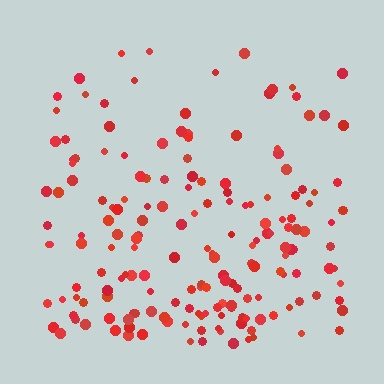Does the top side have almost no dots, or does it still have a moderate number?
Still a moderate number, just noticeably fewer than the bottom.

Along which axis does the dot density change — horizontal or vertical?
Vertical.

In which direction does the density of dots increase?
From top to bottom, with the bottom side densest.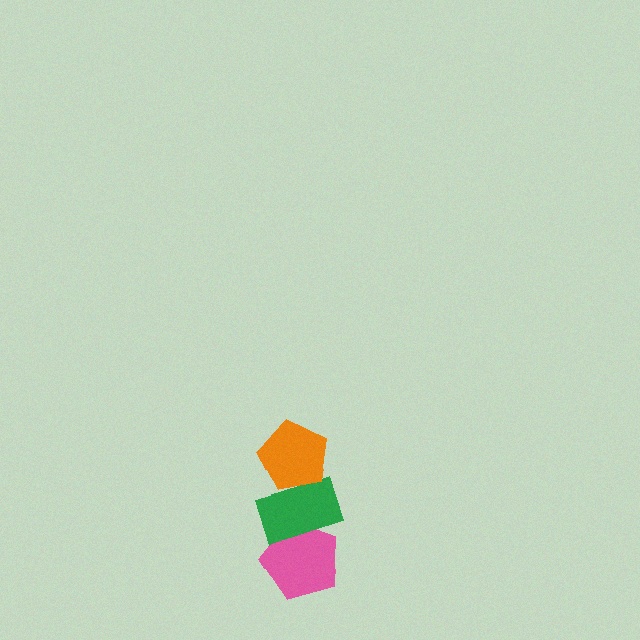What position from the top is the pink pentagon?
The pink pentagon is 3rd from the top.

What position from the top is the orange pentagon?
The orange pentagon is 1st from the top.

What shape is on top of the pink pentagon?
The green rectangle is on top of the pink pentagon.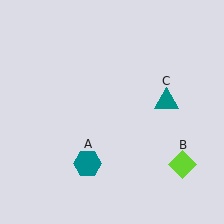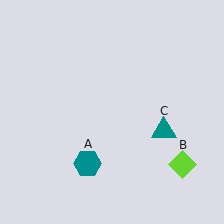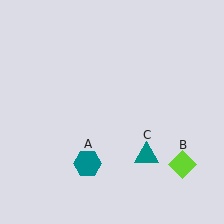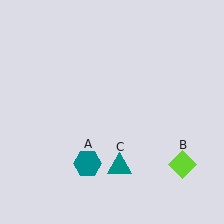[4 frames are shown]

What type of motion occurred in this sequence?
The teal triangle (object C) rotated clockwise around the center of the scene.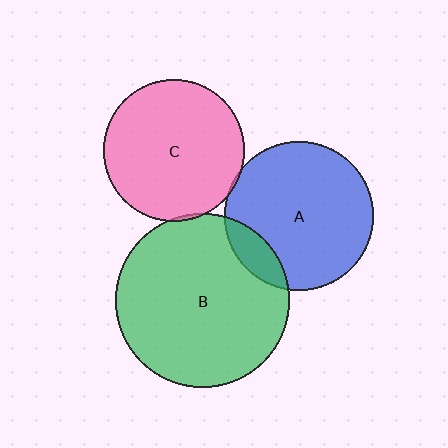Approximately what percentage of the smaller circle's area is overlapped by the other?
Approximately 5%.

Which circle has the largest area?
Circle B (green).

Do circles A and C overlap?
Yes.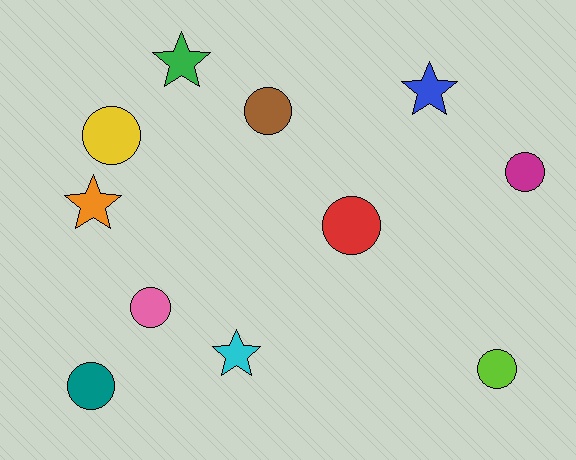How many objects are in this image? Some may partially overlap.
There are 11 objects.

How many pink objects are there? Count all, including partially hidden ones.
There is 1 pink object.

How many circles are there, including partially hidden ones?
There are 7 circles.